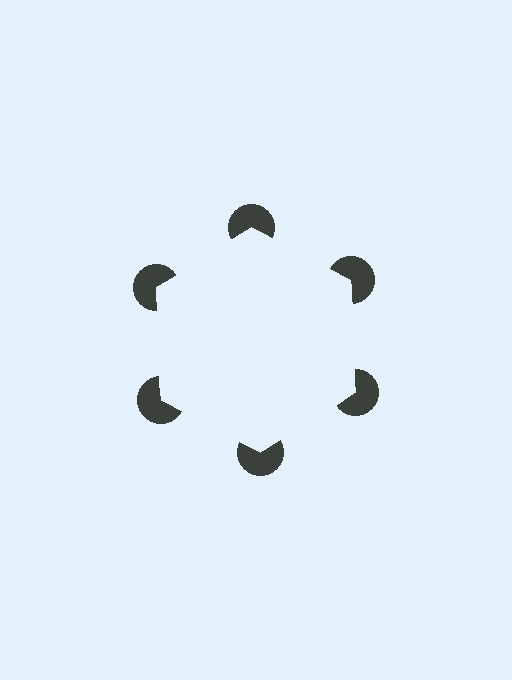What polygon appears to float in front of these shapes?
An illusory hexagon — its edges are inferred from the aligned wedge cuts in the pac-man discs, not physically drawn.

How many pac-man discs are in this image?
There are 6 — one at each vertex of the illusory hexagon.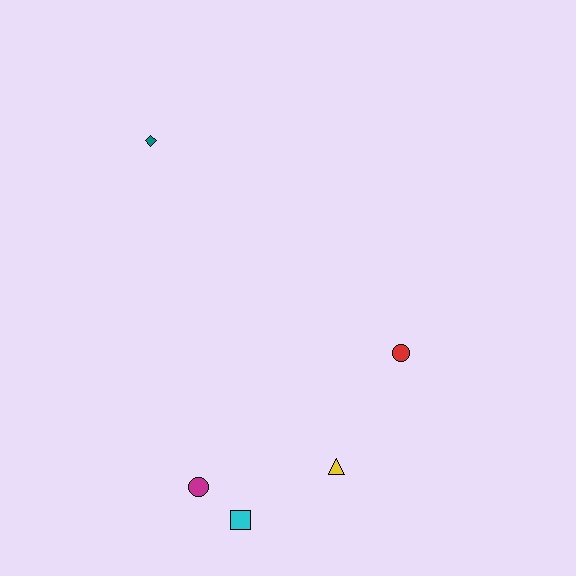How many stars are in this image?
There are no stars.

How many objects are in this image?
There are 5 objects.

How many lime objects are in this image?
There are no lime objects.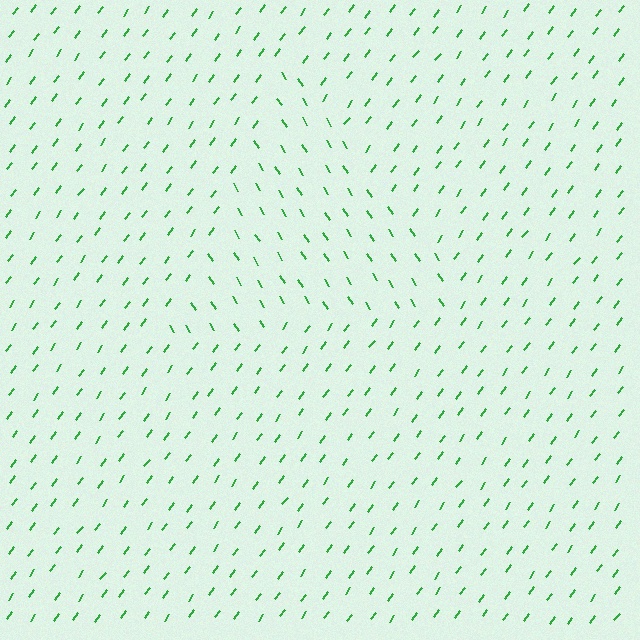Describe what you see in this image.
The image is filled with small green line segments. A triangle region in the image has lines oriented differently from the surrounding lines, creating a visible texture boundary.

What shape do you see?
I see a triangle.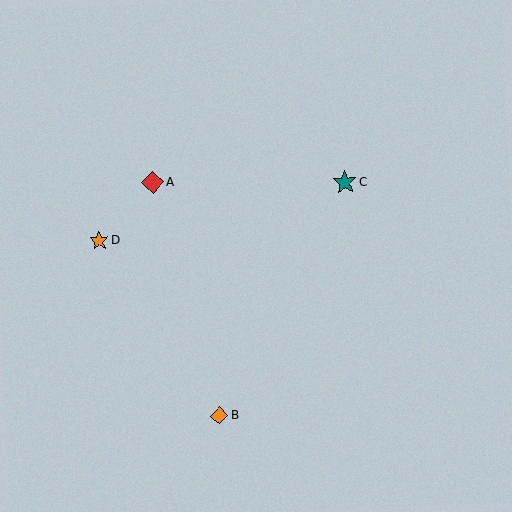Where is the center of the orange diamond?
The center of the orange diamond is at (219, 416).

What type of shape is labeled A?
Shape A is a red diamond.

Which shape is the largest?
The teal star (labeled C) is the largest.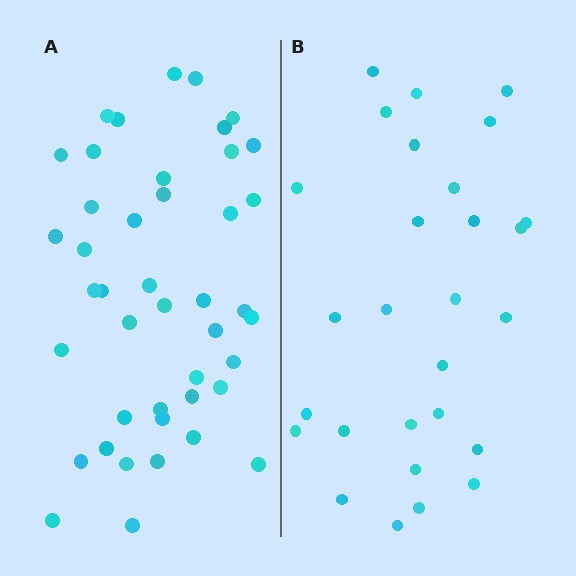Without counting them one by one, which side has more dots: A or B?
Region A (the left region) has more dots.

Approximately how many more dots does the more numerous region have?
Region A has approximately 15 more dots than region B.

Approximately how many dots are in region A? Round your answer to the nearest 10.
About 40 dots. (The exact count is 43, which rounds to 40.)